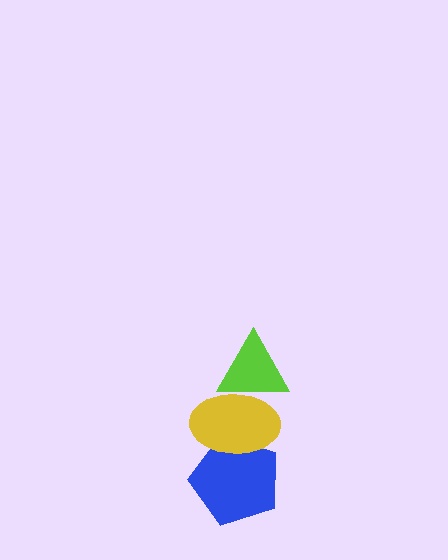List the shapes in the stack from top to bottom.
From top to bottom: the lime triangle, the yellow ellipse, the blue pentagon.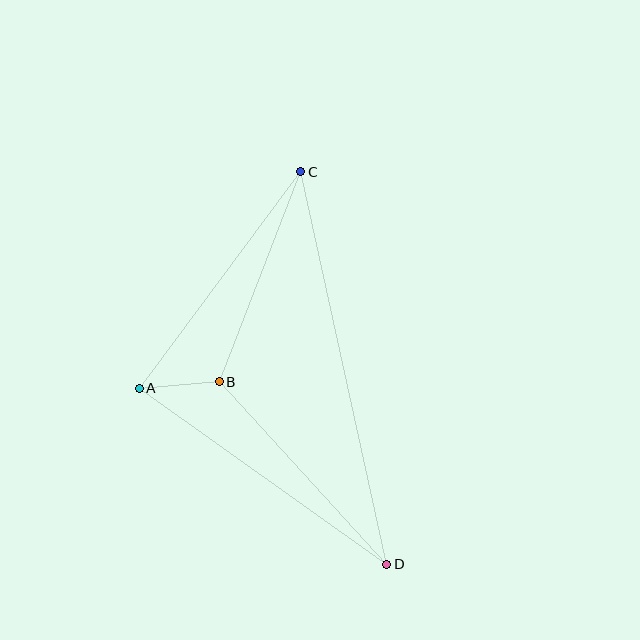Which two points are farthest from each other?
Points C and D are farthest from each other.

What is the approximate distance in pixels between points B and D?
The distance between B and D is approximately 248 pixels.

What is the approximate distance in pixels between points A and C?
The distance between A and C is approximately 270 pixels.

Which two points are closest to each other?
Points A and B are closest to each other.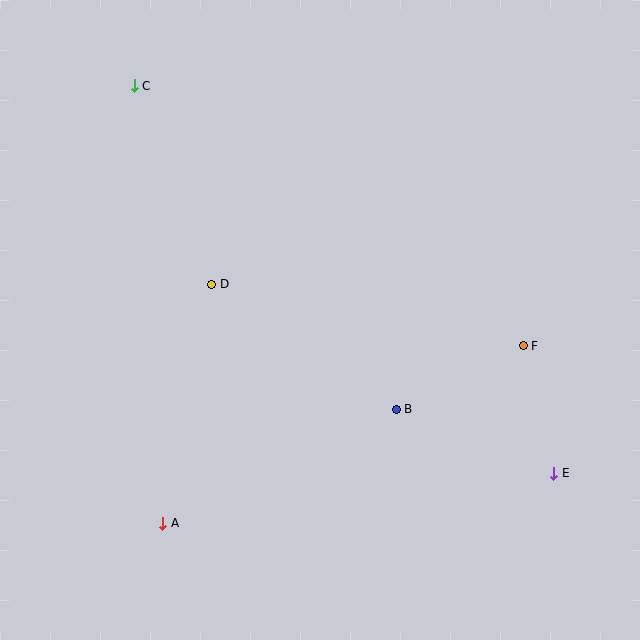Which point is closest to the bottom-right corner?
Point E is closest to the bottom-right corner.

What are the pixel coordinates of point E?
Point E is at (554, 473).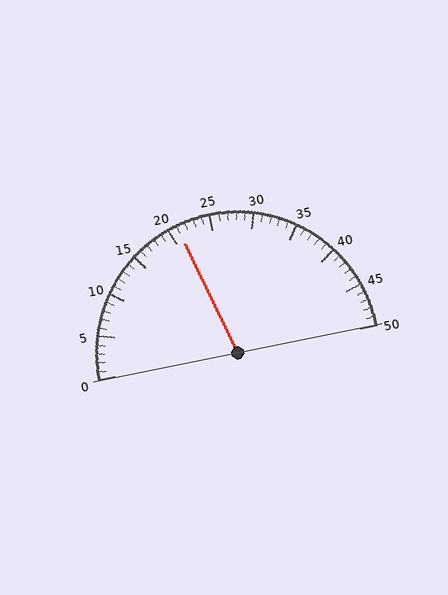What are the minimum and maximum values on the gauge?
The gauge ranges from 0 to 50.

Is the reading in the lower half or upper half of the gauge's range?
The reading is in the lower half of the range (0 to 50).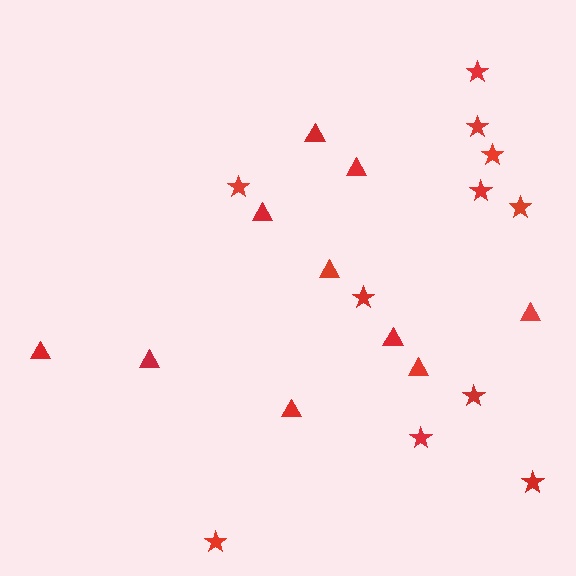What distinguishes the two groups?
There are 2 groups: one group of stars (11) and one group of triangles (10).